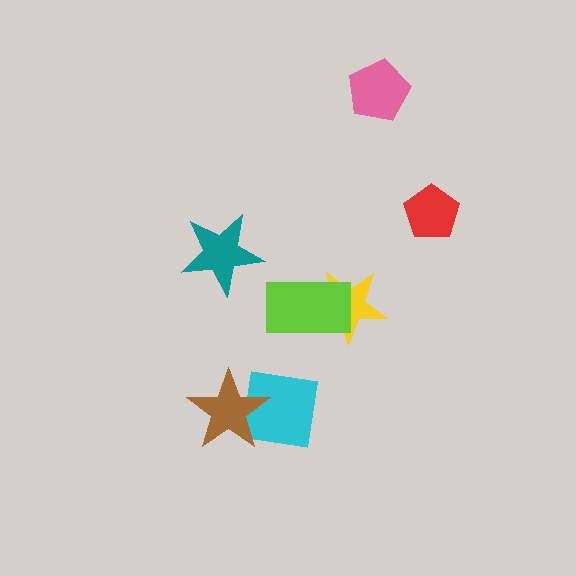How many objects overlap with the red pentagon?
0 objects overlap with the red pentagon.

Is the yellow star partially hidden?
Yes, it is partially covered by another shape.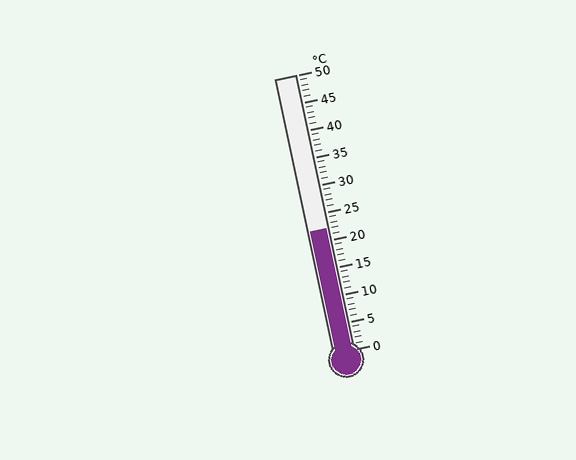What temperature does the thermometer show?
The thermometer shows approximately 22°C.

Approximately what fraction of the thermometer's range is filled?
The thermometer is filled to approximately 45% of its range.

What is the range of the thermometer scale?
The thermometer scale ranges from 0°C to 50°C.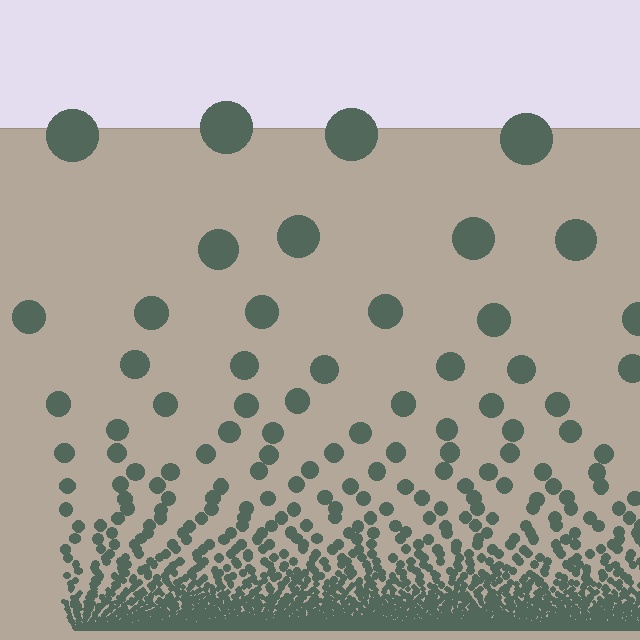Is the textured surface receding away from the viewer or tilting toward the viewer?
The surface appears to tilt toward the viewer. Texture elements get larger and sparser toward the top.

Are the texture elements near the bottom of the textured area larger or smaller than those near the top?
Smaller. The gradient is inverted — elements near the bottom are smaller and denser.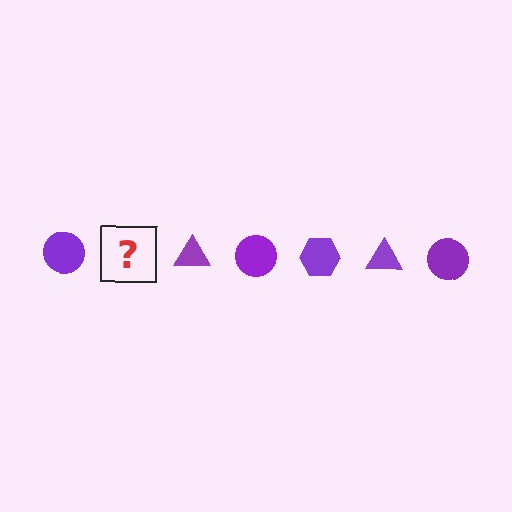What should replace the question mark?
The question mark should be replaced with a purple hexagon.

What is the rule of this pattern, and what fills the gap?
The rule is that the pattern cycles through circle, hexagon, triangle shapes in purple. The gap should be filled with a purple hexagon.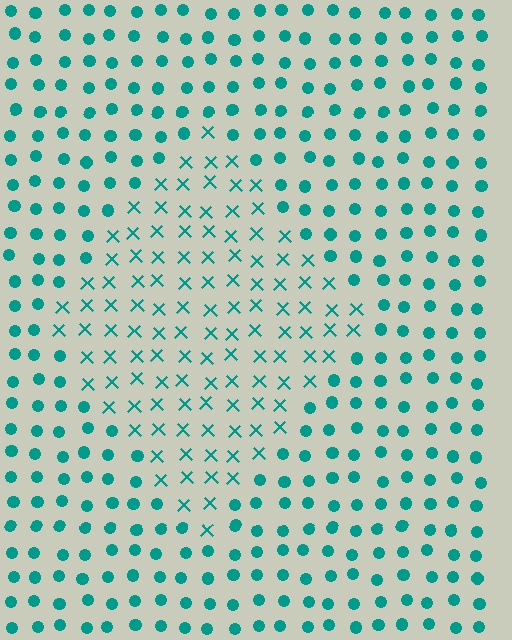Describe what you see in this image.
The image is filled with small teal elements arranged in a uniform grid. A diamond-shaped region contains X marks, while the surrounding area contains circles. The boundary is defined purely by the change in element shape.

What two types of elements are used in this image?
The image uses X marks inside the diamond region and circles outside it.